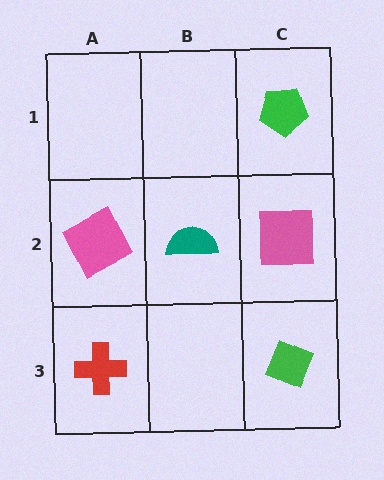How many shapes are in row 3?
2 shapes.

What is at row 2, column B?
A teal semicircle.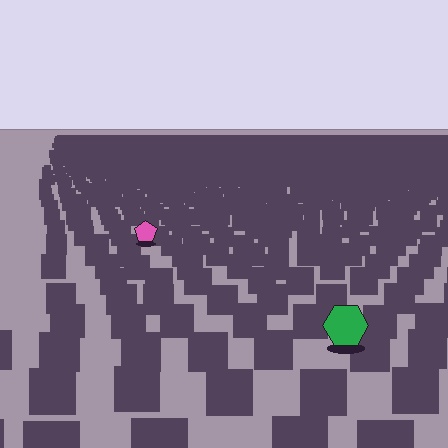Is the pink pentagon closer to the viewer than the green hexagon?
No. The green hexagon is closer — you can tell from the texture gradient: the ground texture is coarser near it.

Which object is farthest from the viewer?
The pink pentagon is farthest from the viewer. It appears smaller and the ground texture around it is denser.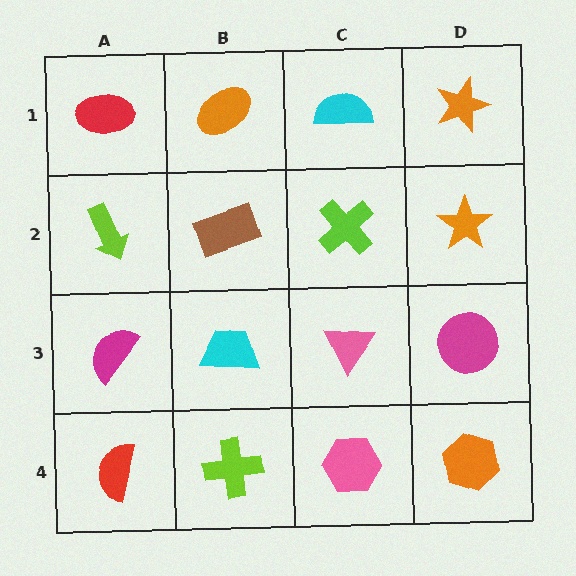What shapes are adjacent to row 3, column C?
A lime cross (row 2, column C), a pink hexagon (row 4, column C), a cyan trapezoid (row 3, column B), a magenta circle (row 3, column D).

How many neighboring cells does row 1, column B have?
3.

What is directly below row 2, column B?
A cyan trapezoid.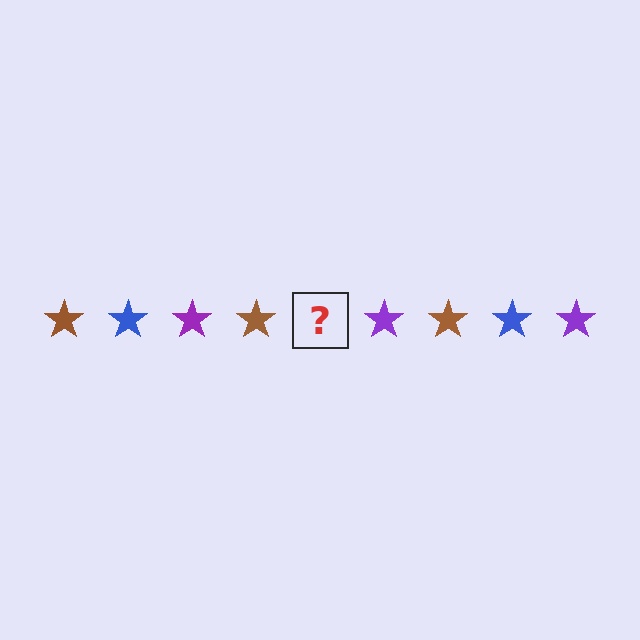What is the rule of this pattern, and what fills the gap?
The rule is that the pattern cycles through brown, blue, purple stars. The gap should be filled with a blue star.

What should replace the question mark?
The question mark should be replaced with a blue star.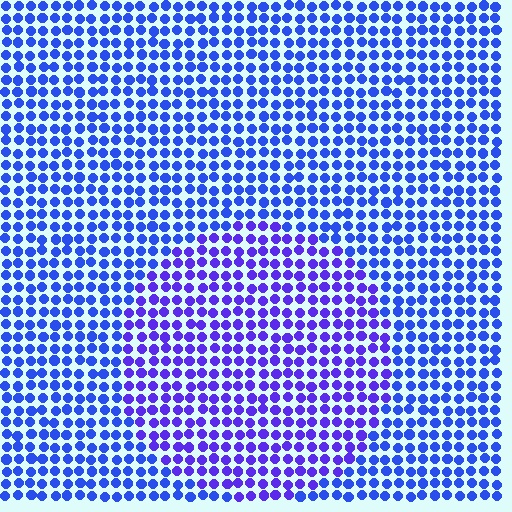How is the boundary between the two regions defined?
The boundary is defined purely by a slight shift in hue (about 26 degrees). Spacing, size, and orientation are identical on both sides.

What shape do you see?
I see a circle.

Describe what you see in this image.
The image is filled with small blue elements in a uniform arrangement. A circle-shaped region is visible where the elements are tinted to a slightly different hue, forming a subtle color boundary.